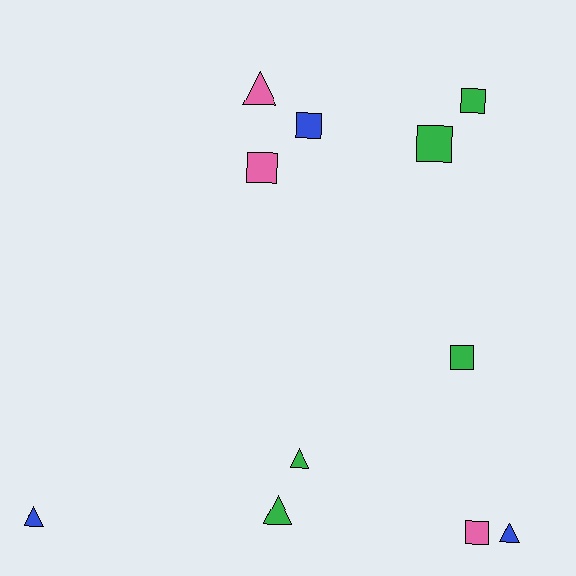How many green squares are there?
There are 3 green squares.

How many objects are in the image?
There are 11 objects.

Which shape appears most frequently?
Square, with 6 objects.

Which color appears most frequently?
Green, with 5 objects.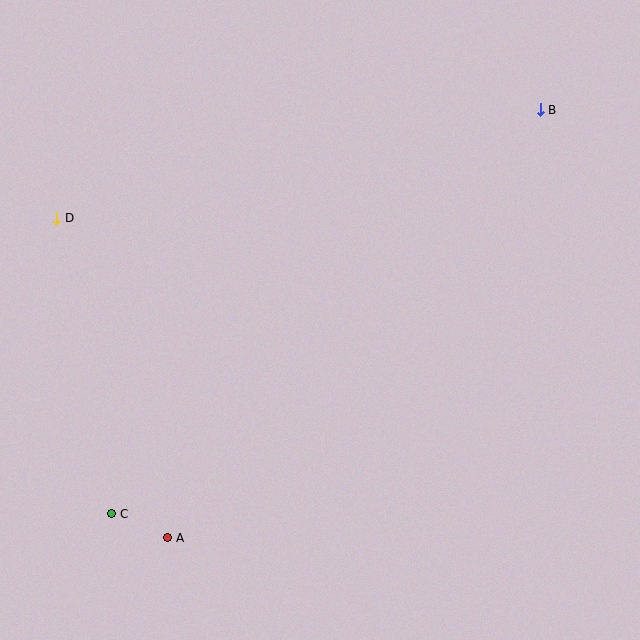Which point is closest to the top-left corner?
Point D is closest to the top-left corner.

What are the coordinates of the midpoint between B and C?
The midpoint between B and C is at (326, 312).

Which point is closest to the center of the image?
Point A at (168, 538) is closest to the center.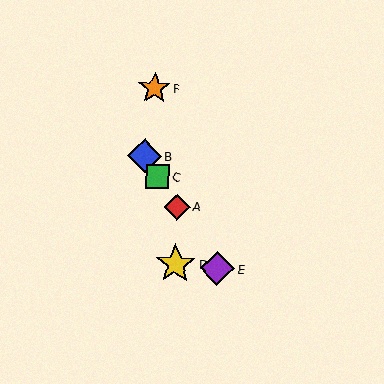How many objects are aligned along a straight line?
4 objects (A, B, C, E) are aligned along a straight line.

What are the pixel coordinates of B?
Object B is at (144, 156).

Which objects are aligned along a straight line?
Objects A, B, C, E are aligned along a straight line.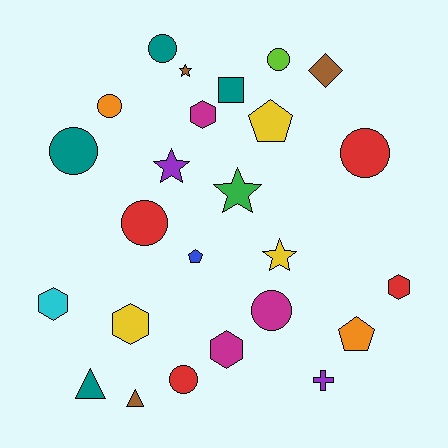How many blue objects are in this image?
There is 1 blue object.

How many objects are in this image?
There are 25 objects.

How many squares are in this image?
There is 1 square.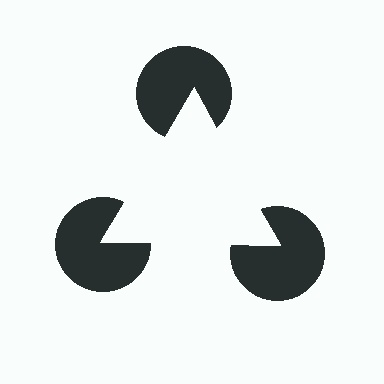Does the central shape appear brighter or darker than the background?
It typically appears slightly brighter than the background, even though no actual brightness change is drawn.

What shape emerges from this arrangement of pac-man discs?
An illusory triangle — its edges are inferred from the aligned wedge cuts in the pac-man discs, not physically drawn.